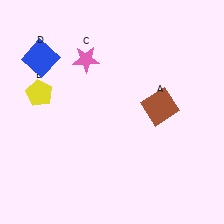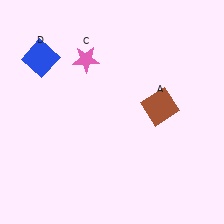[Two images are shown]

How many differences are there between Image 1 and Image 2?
There is 1 difference between the two images.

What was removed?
The yellow pentagon (B) was removed in Image 2.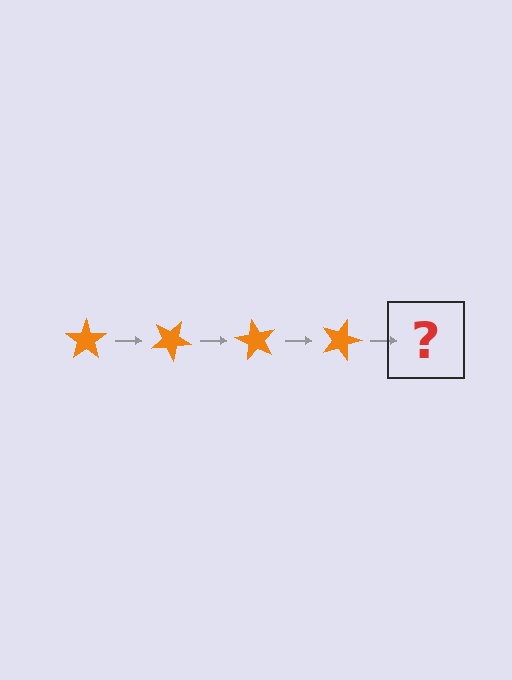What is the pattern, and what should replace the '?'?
The pattern is that the star rotates 30 degrees each step. The '?' should be an orange star rotated 120 degrees.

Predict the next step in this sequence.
The next step is an orange star rotated 120 degrees.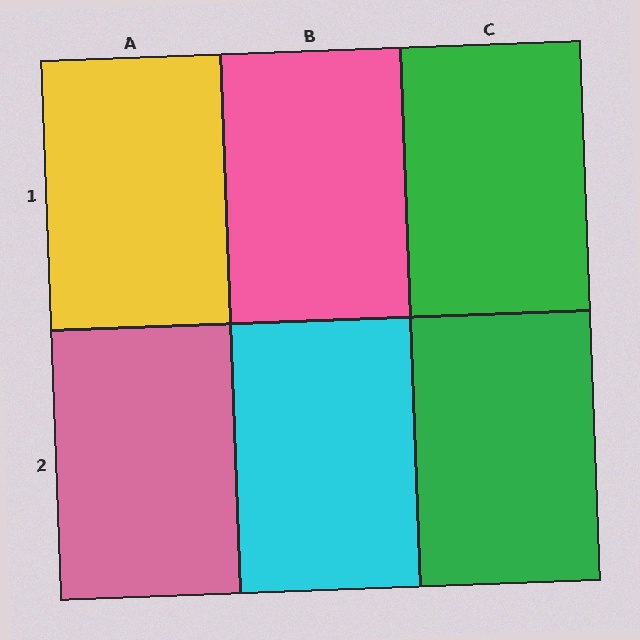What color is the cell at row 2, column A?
Pink.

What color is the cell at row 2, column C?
Green.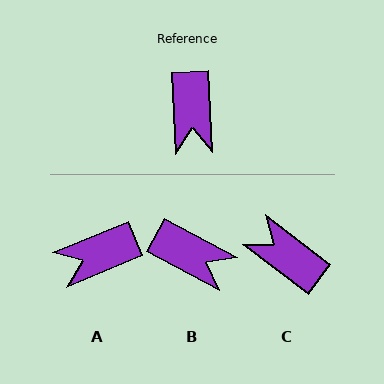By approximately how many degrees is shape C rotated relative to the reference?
Approximately 131 degrees clockwise.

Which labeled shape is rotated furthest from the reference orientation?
C, about 131 degrees away.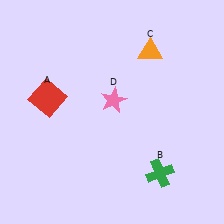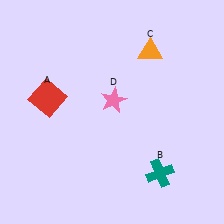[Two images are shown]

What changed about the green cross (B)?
In Image 1, B is green. In Image 2, it changed to teal.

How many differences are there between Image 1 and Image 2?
There is 1 difference between the two images.